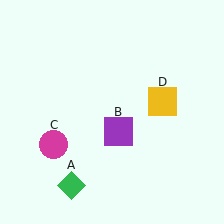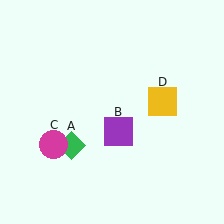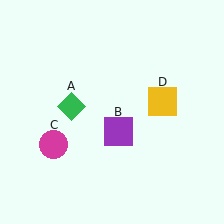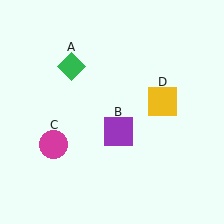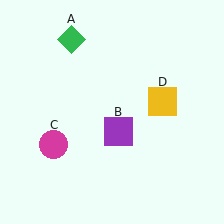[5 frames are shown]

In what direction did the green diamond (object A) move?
The green diamond (object A) moved up.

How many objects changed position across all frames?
1 object changed position: green diamond (object A).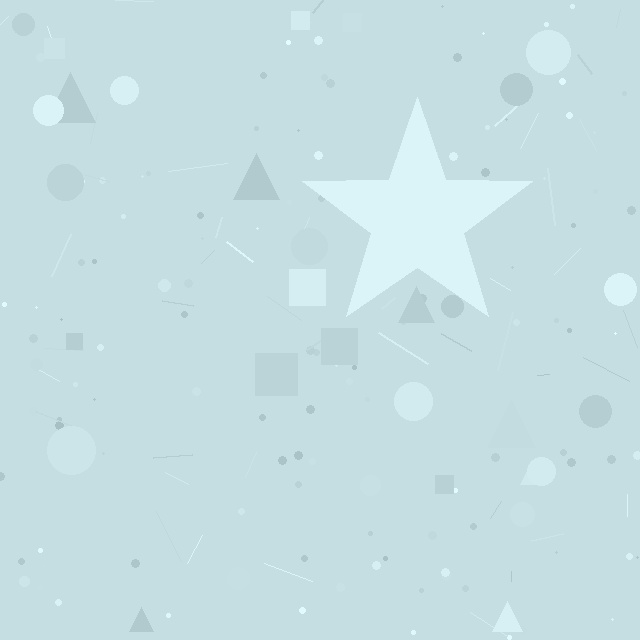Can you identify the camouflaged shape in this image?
The camouflaged shape is a star.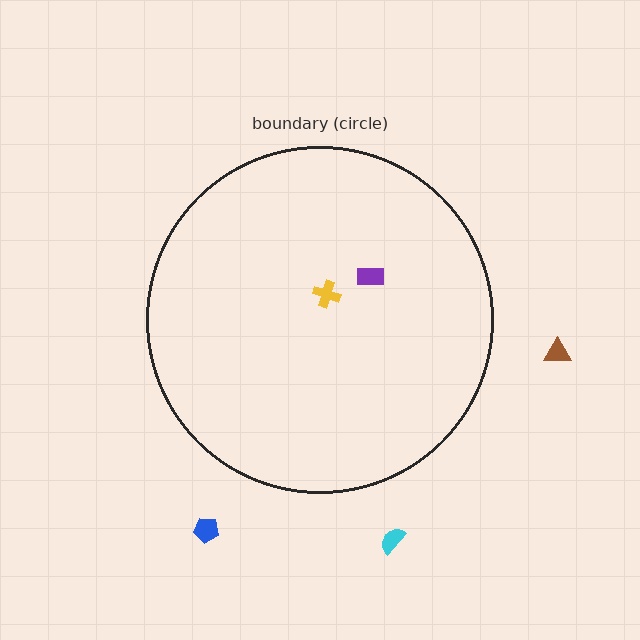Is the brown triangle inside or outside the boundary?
Outside.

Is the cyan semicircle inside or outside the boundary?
Outside.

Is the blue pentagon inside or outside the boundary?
Outside.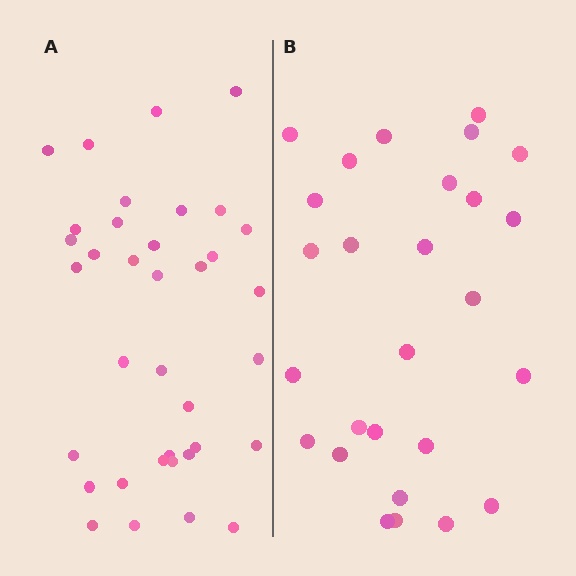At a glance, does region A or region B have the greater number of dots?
Region A (the left region) has more dots.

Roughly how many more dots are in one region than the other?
Region A has roughly 8 or so more dots than region B.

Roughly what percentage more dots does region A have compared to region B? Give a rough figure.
About 35% more.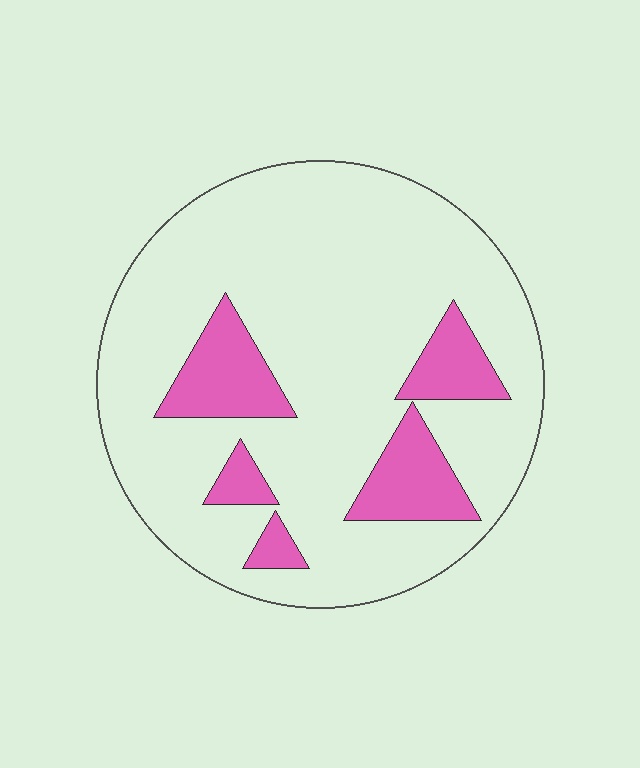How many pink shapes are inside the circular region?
5.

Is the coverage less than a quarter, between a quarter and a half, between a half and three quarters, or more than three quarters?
Less than a quarter.